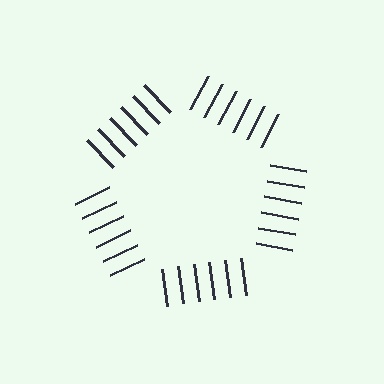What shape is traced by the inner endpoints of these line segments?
An illusory pentagon — the line segments terminate on its edges but no continuous stroke is drawn.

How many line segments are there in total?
30 — 6 along each of the 5 edges.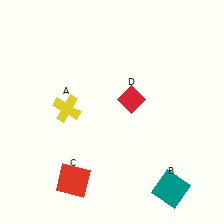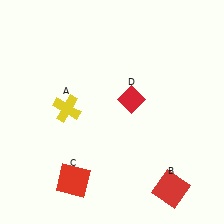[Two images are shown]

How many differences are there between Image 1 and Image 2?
There is 1 difference between the two images.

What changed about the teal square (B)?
In Image 1, B is teal. In Image 2, it changed to red.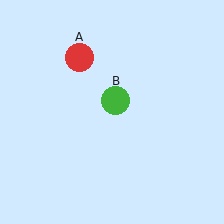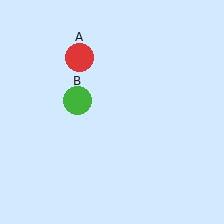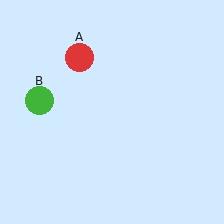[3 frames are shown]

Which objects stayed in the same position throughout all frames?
Red circle (object A) remained stationary.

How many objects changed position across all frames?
1 object changed position: green circle (object B).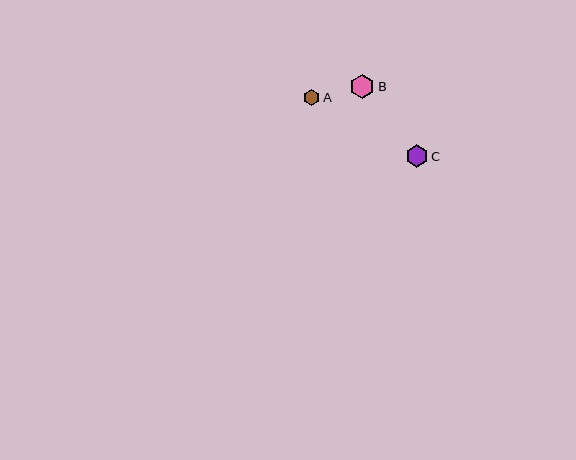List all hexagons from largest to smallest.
From largest to smallest: B, C, A.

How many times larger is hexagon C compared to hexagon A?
Hexagon C is approximately 1.4 times the size of hexagon A.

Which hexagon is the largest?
Hexagon B is the largest with a size of approximately 24 pixels.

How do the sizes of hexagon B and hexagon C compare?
Hexagon B and hexagon C are approximately the same size.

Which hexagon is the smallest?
Hexagon A is the smallest with a size of approximately 16 pixels.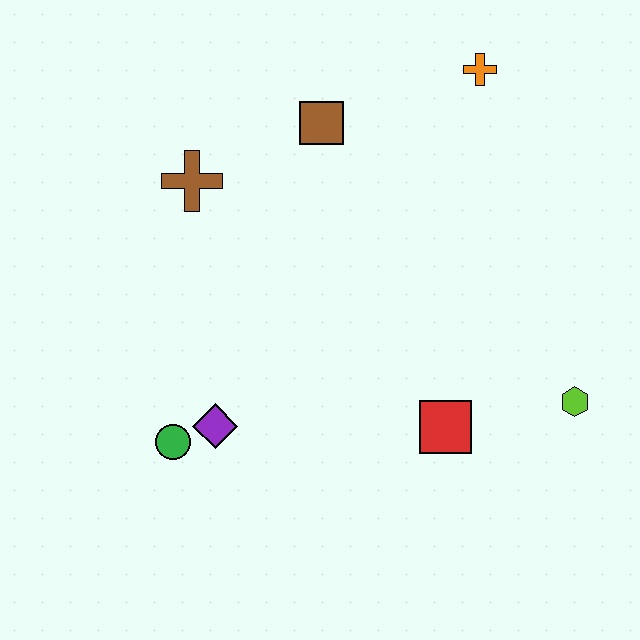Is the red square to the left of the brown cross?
No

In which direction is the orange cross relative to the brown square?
The orange cross is to the right of the brown square.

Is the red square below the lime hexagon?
Yes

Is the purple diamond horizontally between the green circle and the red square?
Yes